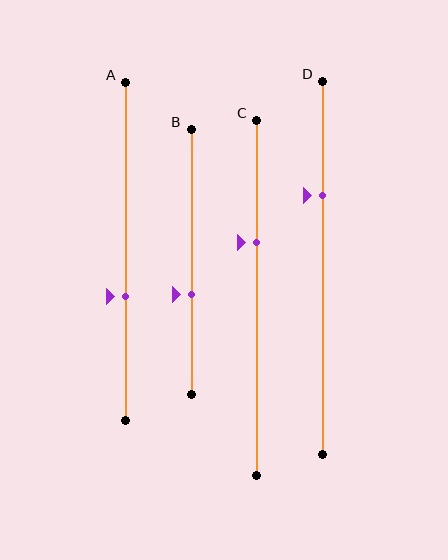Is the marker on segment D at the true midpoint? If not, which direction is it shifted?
No, the marker on segment D is shifted upward by about 19% of the segment length.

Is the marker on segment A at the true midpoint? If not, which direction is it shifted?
No, the marker on segment A is shifted downward by about 13% of the segment length.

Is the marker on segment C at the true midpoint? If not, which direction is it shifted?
No, the marker on segment C is shifted upward by about 16% of the segment length.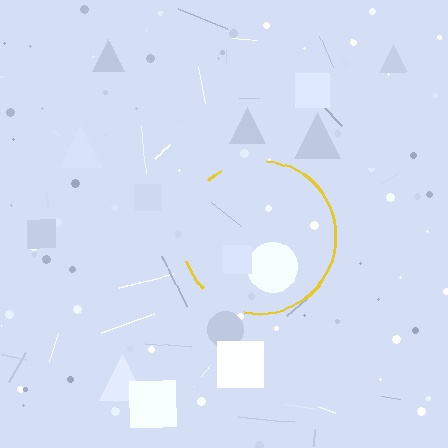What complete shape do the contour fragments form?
The contour fragments form a circle.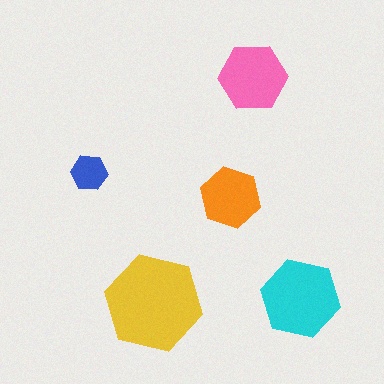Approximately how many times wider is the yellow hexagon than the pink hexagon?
About 1.5 times wider.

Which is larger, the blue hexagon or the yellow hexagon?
The yellow one.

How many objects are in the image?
There are 5 objects in the image.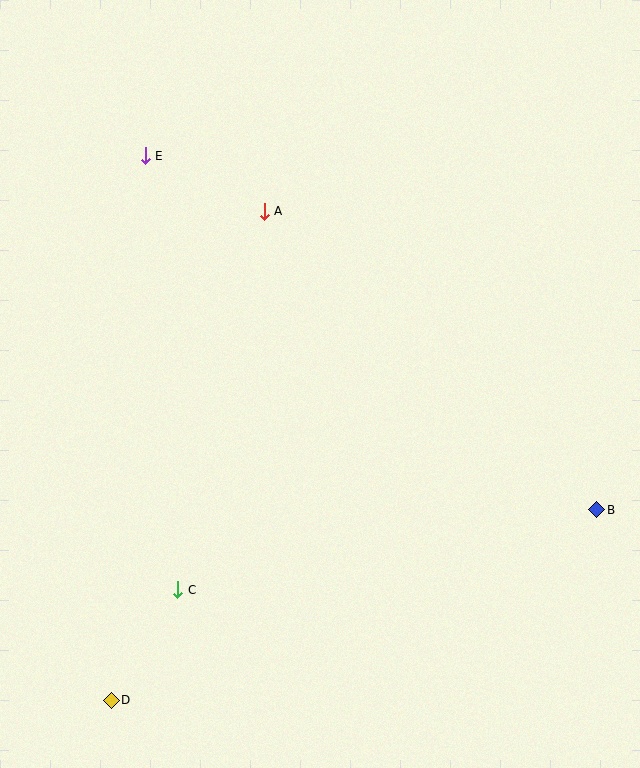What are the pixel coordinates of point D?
Point D is at (111, 700).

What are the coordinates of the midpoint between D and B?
The midpoint between D and B is at (354, 605).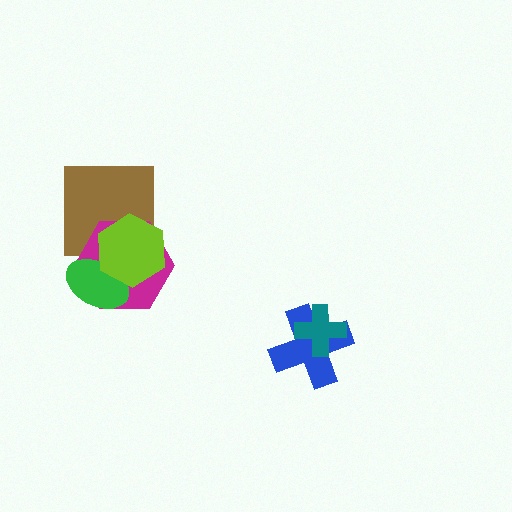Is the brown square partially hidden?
Yes, it is partially covered by another shape.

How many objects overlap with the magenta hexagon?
3 objects overlap with the magenta hexagon.